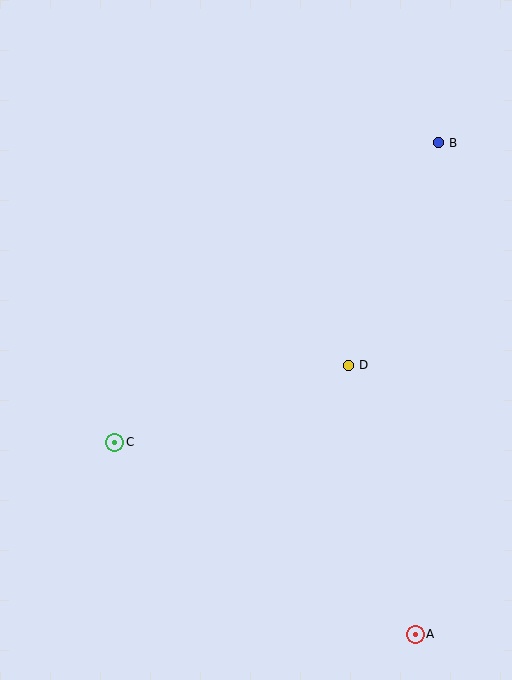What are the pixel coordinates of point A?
Point A is at (415, 634).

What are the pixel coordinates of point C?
Point C is at (115, 442).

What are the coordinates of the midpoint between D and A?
The midpoint between D and A is at (382, 500).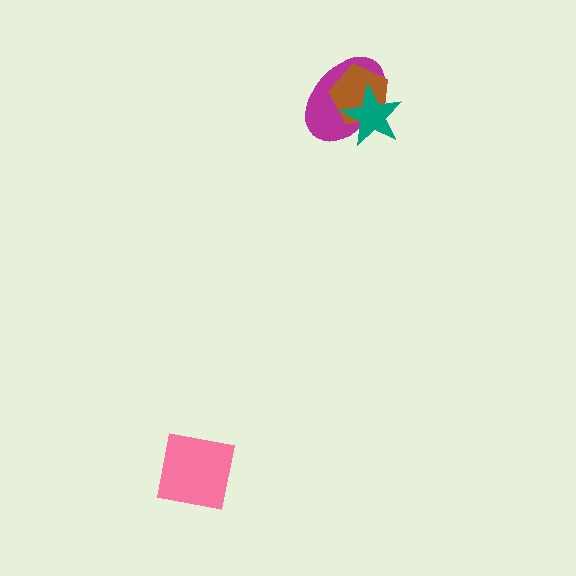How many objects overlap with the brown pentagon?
2 objects overlap with the brown pentagon.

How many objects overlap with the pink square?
0 objects overlap with the pink square.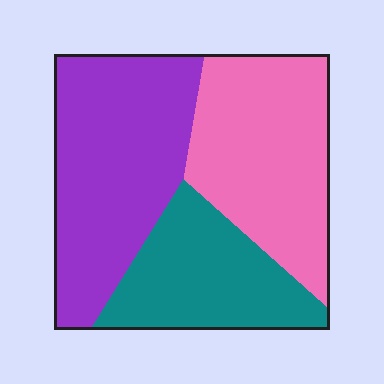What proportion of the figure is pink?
Pink takes up between a quarter and a half of the figure.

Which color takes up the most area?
Purple, at roughly 40%.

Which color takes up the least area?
Teal, at roughly 25%.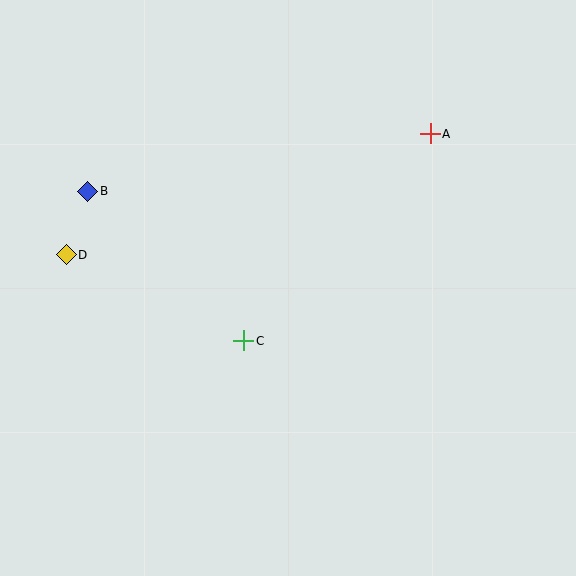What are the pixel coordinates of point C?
Point C is at (244, 341).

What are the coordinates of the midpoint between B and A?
The midpoint between B and A is at (259, 162).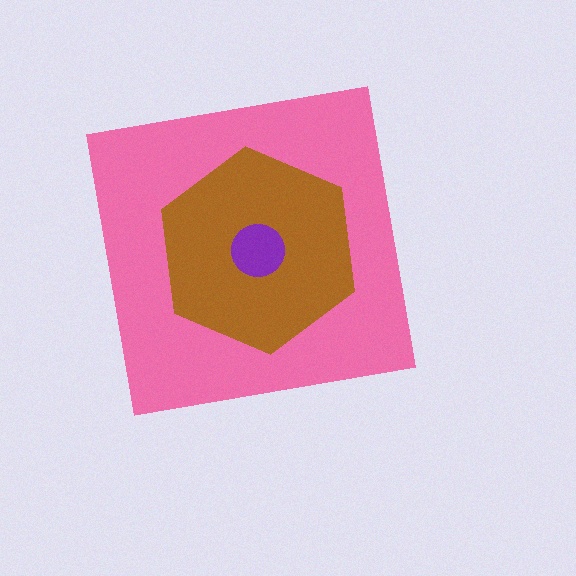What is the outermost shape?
The pink square.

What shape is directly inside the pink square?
The brown hexagon.